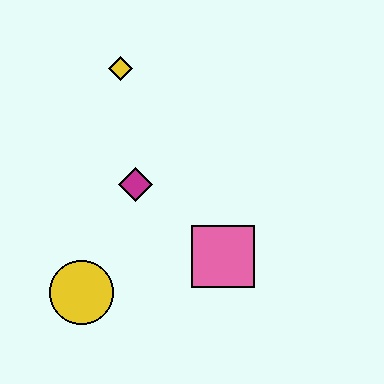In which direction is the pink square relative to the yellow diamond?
The pink square is below the yellow diamond.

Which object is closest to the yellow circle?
The magenta diamond is closest to the yellow circle.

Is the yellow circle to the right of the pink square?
No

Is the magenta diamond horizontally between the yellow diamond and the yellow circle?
No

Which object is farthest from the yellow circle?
The yellow diamond is farthest from the yellow circle.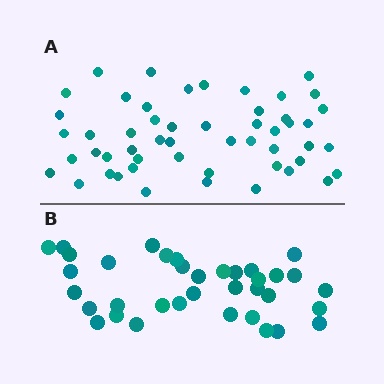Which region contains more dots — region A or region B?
Region A (the top region) has more dots.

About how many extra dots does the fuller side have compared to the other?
Region A has approximately 15 more dots than region B.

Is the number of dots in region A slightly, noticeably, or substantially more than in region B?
Region A has noticeably more, but not dramatically so. The ratio is roughly 1.4 to 1.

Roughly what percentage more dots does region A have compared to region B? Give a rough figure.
About 45% more.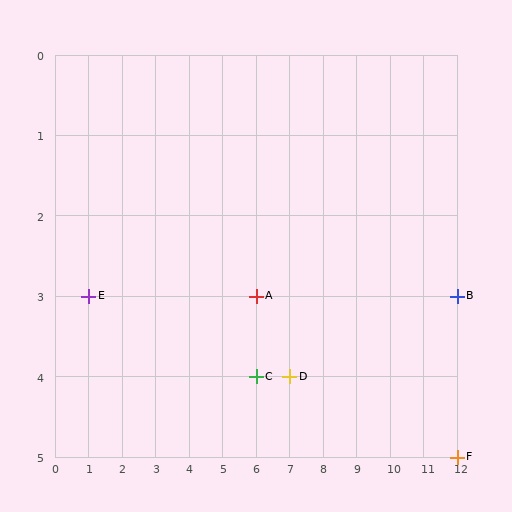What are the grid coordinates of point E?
Point E is at grid coordinates (1, 3).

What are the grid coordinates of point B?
Point B is at grid coordinates (12, 3).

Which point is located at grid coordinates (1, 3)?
Point E is at (1, 3).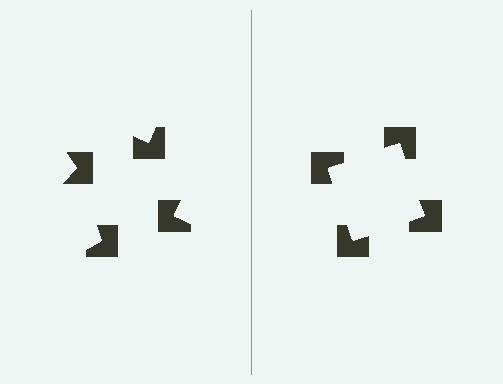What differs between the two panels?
The notched squares are positioned identically on both sides; only the wedge orientations differ. On the right they align to a square; on the left they are misaligned.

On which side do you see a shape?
An illusory square appears on the right side. On the left side the wedge cuts are rotated, so no coherent shape forms.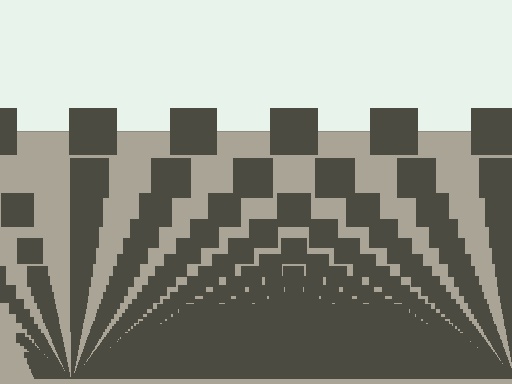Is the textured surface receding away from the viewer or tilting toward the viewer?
The surface appears to tilt toward the viewer. Texture elements get larger and sparser toward the top.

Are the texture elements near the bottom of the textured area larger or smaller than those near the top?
Smaller. The gradient is inverted — elements near the bottom are smaller and denser.